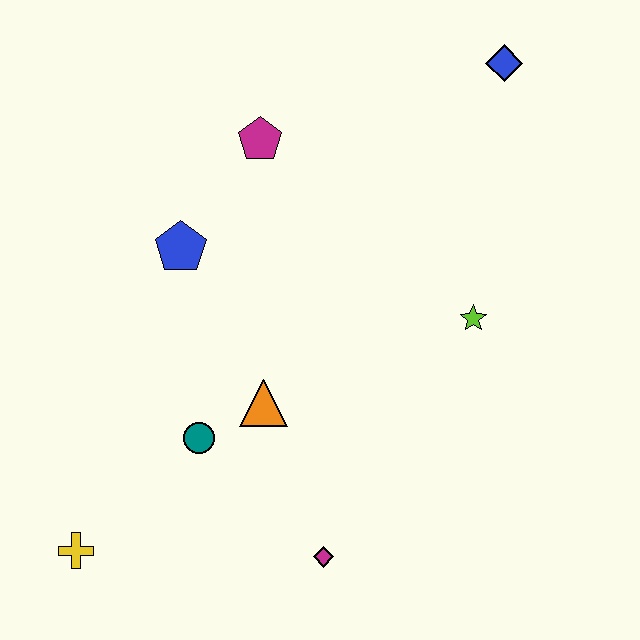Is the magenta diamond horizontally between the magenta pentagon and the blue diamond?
Yes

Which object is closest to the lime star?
The orange triangle is closest to the lime star.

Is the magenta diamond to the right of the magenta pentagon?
Yes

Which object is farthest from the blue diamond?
The yellow cross is farthest from the blue diamond.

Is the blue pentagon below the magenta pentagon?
Yes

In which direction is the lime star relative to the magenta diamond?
The lime star is above the magenta diamond.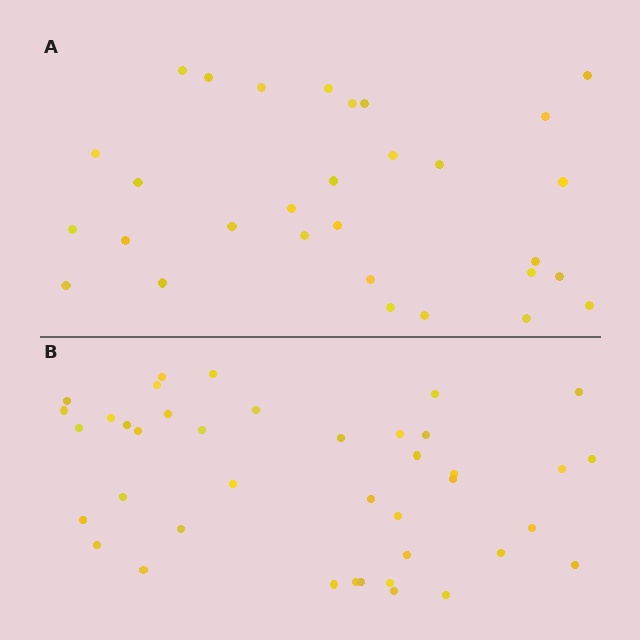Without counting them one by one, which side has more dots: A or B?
Region B (the bottom region) has more dots.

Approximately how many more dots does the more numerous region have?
Region B has roughly 10 or so more dots than region A.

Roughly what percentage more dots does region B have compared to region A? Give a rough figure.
About 35% more.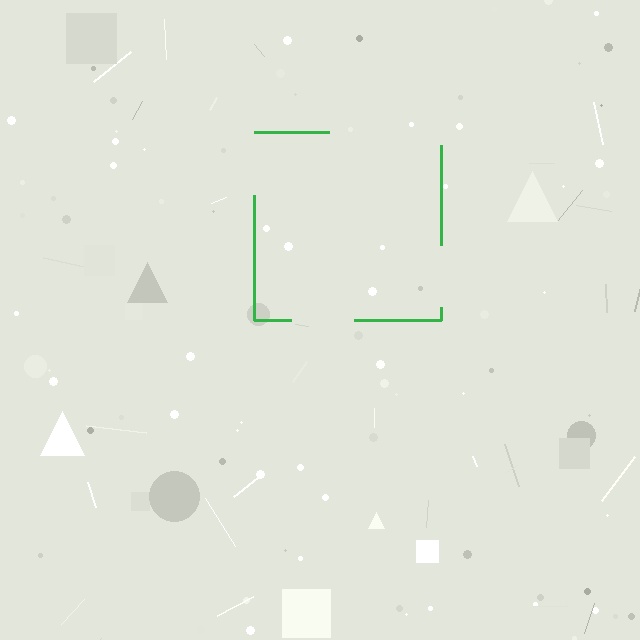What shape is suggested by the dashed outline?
The dashed outline suggests a square.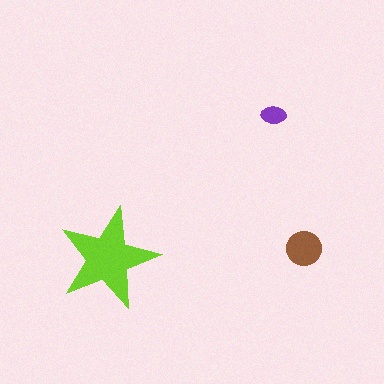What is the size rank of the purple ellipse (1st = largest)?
3rd.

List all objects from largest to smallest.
The lime star, the brown circle, the purple ellipse.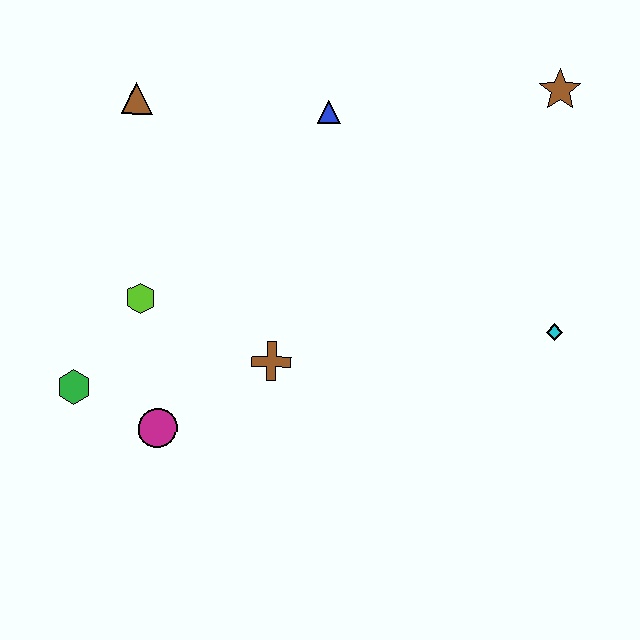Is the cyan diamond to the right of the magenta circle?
Yes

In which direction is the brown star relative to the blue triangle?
The brown star is to the right of the blue triangle.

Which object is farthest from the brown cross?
The brown star is farthest from the brown cross.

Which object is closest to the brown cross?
The magenta circle is closest to the brown cross.